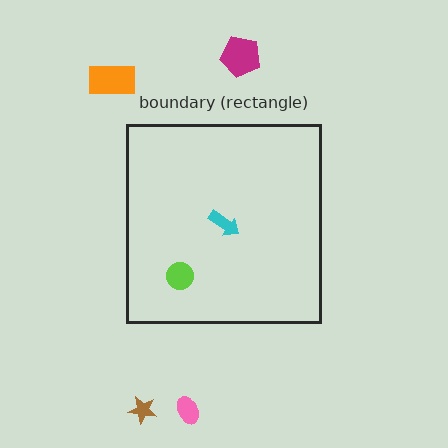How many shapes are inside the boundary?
2 inside, 4 outside.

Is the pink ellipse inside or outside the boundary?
Outside.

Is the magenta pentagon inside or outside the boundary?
Outside.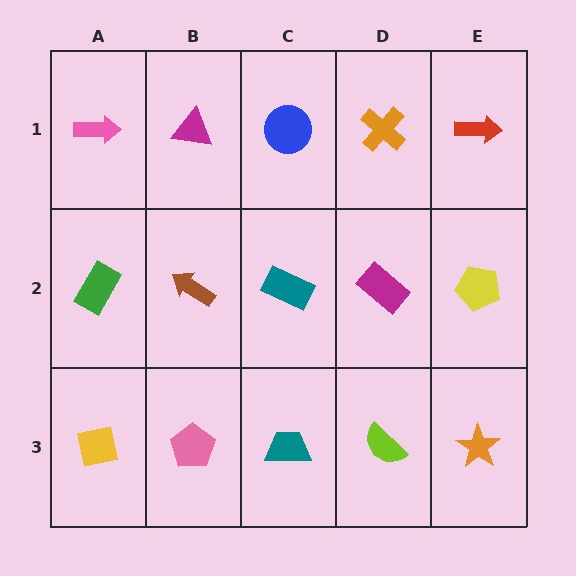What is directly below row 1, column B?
A brown arrow.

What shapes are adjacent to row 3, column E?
A yellow pentagon (row 2, column E), a lime semicircle (row 3, column D).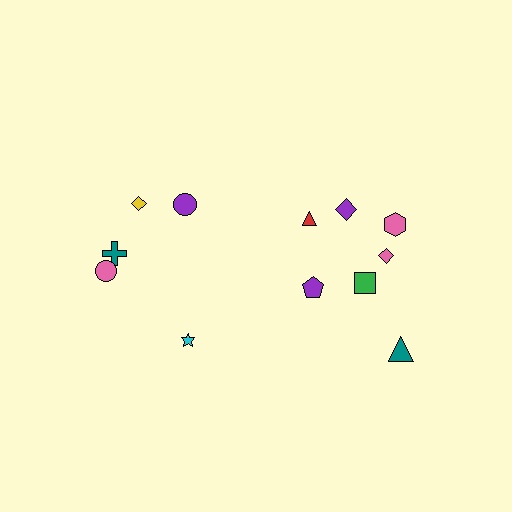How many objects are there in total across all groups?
There are 12 objects.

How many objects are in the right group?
There are 7 objects.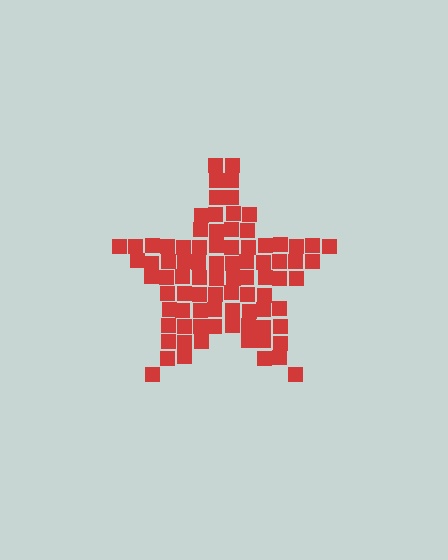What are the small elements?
The small elements are squares.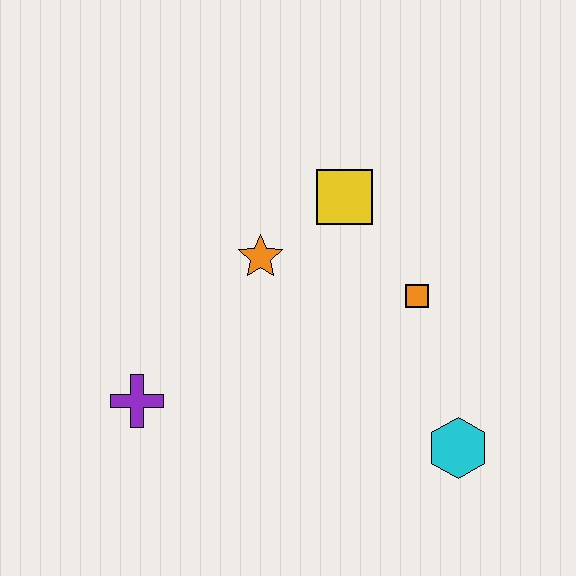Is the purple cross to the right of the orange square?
No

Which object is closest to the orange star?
The yellow square is closest to the orange star.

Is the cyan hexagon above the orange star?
No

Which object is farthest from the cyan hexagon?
The purple cross is farthest from the cyan hexagon.